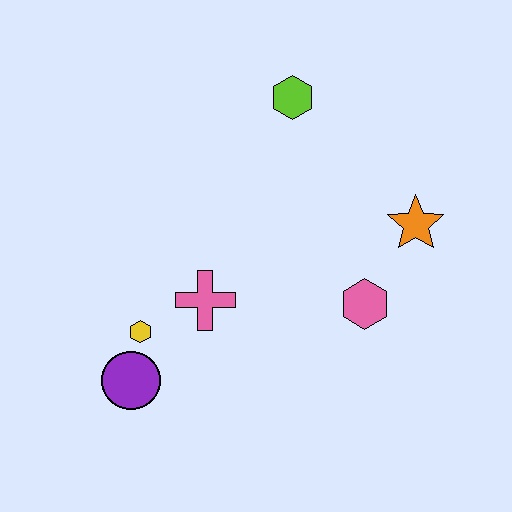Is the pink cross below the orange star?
Yes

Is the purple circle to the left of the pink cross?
Yes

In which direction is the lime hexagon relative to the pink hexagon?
The lime hexagon is above the pink hexagon.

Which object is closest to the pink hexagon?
The orange star is closest to the pink hexagon.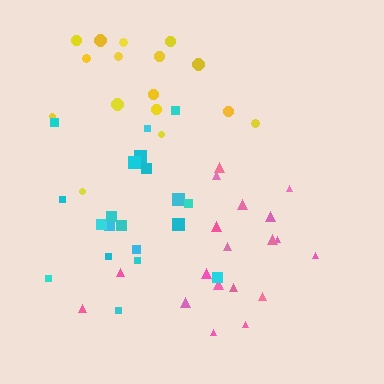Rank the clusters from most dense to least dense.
cyan, pink, yellow.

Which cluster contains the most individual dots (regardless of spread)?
Cyan (20).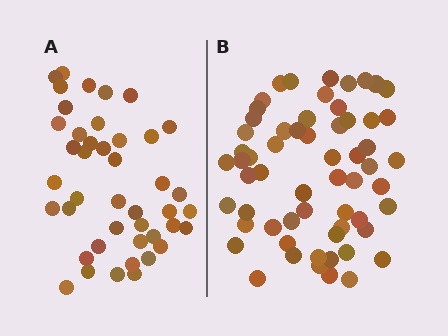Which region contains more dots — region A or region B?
Region B (the right region) has more dots.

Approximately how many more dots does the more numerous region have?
Region B has approximately 15 more dots than region A.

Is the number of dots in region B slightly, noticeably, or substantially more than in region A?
Region B has noticeably more, but not dramatically so. The ratio is roughly 1.4 to 1.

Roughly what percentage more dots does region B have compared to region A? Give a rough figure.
About 40% more.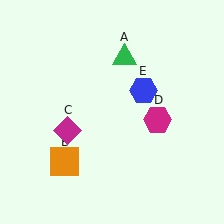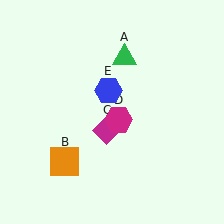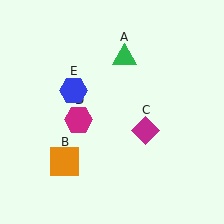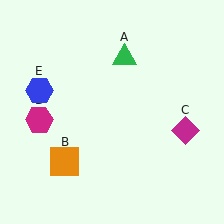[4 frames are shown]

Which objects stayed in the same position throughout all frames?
Green triangle (object A) and orange square (object B) remained stationary.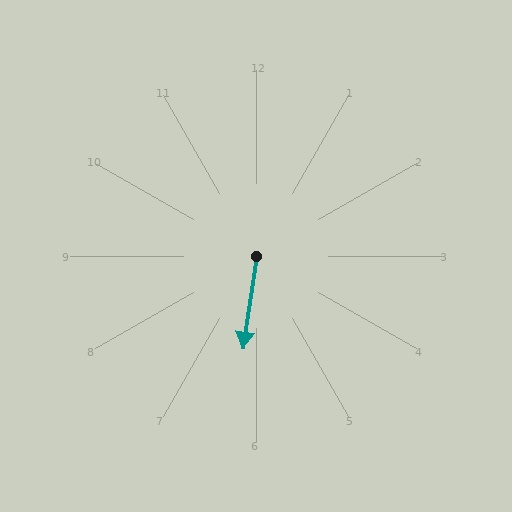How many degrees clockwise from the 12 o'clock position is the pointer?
Approximately 188 degrees.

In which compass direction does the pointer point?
South.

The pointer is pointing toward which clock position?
Roughly 6 o'clock.